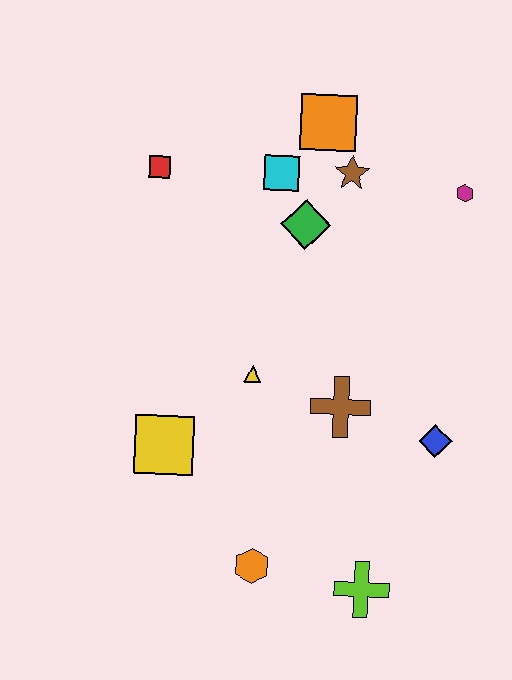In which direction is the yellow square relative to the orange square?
The yellow square is below the orange square.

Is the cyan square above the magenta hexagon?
Yes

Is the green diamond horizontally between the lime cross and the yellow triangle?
Yes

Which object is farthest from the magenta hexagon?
The orange hexagon is farthest from the magenta hexagon.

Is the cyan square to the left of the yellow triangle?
No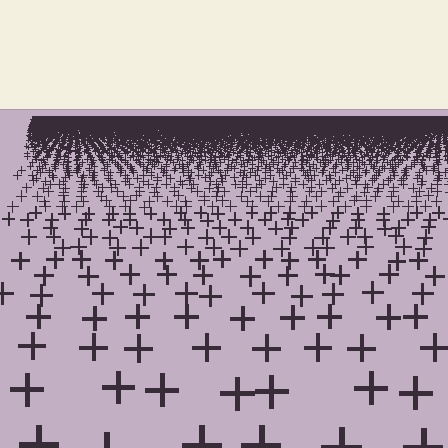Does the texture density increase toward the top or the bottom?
Density increases toward the top.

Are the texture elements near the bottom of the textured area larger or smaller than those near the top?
Larger. Near the bottom, elements are closer to the viewer and appear at a bigger on-screen size.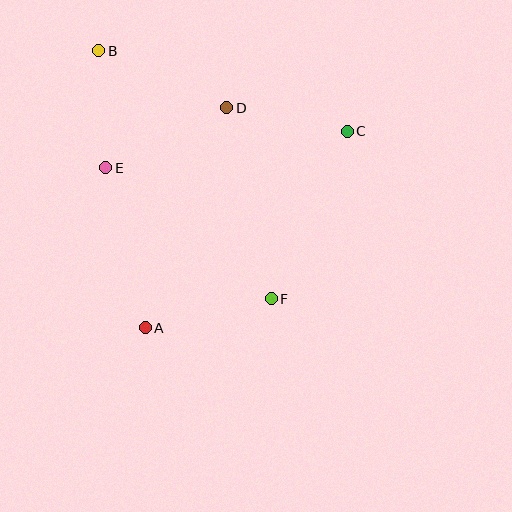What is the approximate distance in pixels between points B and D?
The distance between B and D is approximately 140 pixels.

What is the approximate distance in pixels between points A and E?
The distance between A and E is approximately 165 pixels.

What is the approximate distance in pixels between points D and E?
The distance between D and E is approximately 135 pixels.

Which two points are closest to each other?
Points B and E are closest to each other.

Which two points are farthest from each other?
Points B and F are farthest from each other.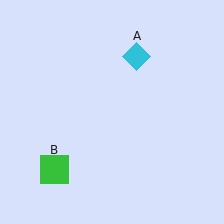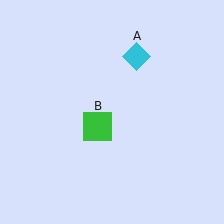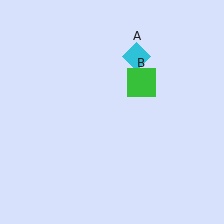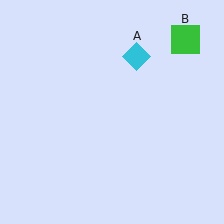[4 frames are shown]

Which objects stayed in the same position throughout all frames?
Cyan diamond (object A) remained stationary.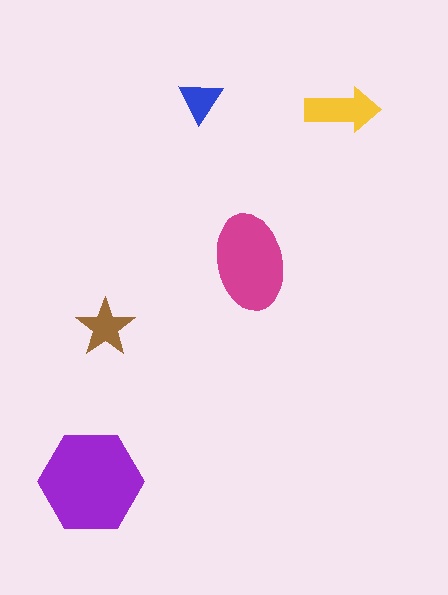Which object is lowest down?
The purple hexagon is bottommost.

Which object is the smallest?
The blue triangle.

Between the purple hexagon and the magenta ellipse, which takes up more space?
The purple hexagon.